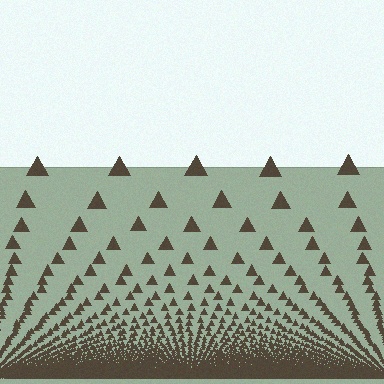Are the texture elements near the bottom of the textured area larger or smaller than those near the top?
Smaller. The gradient is inverted — elements near the bottom are smaller and denser.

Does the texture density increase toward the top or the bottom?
Density increases toward the bottom.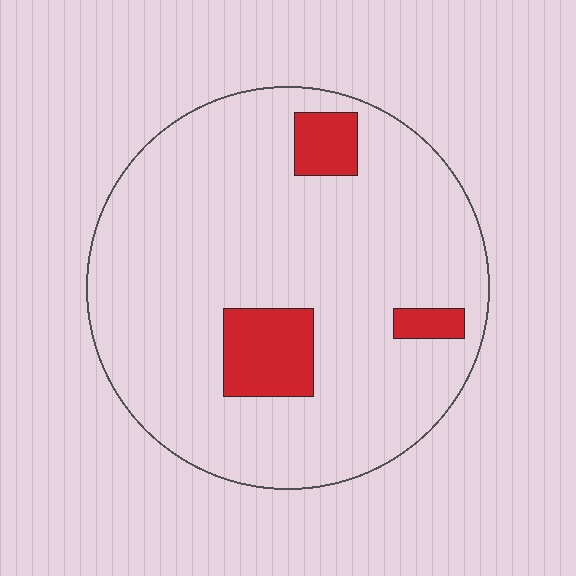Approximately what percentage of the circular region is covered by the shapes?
Approximately 10%.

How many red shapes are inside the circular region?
3.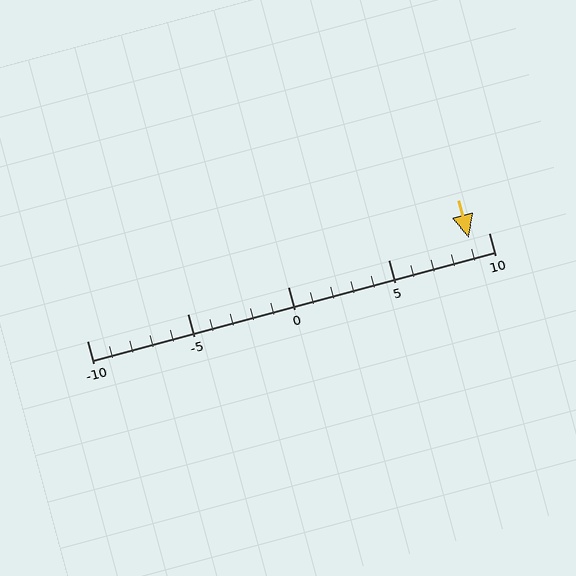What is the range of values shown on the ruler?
The ruler shows values from -10 to 10.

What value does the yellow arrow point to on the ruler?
The yellow arrow points to approximately 9.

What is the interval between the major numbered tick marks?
The major tick marks are spaced 5 units apart.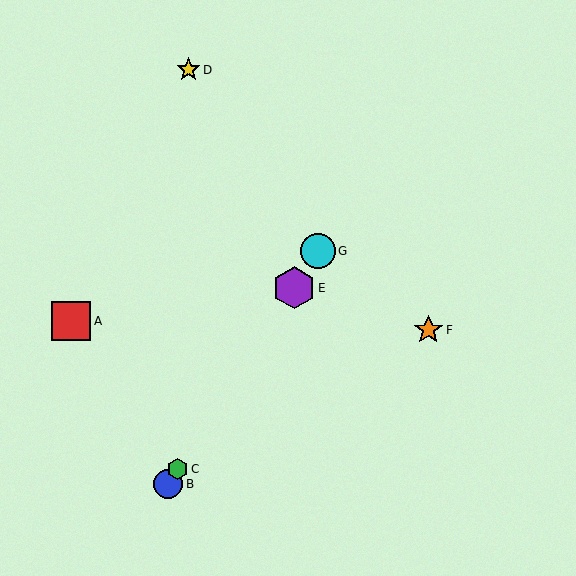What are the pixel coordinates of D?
Object D is at (188, 70).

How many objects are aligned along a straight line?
4 objects (B, C, E, G) are aligned along a straight line.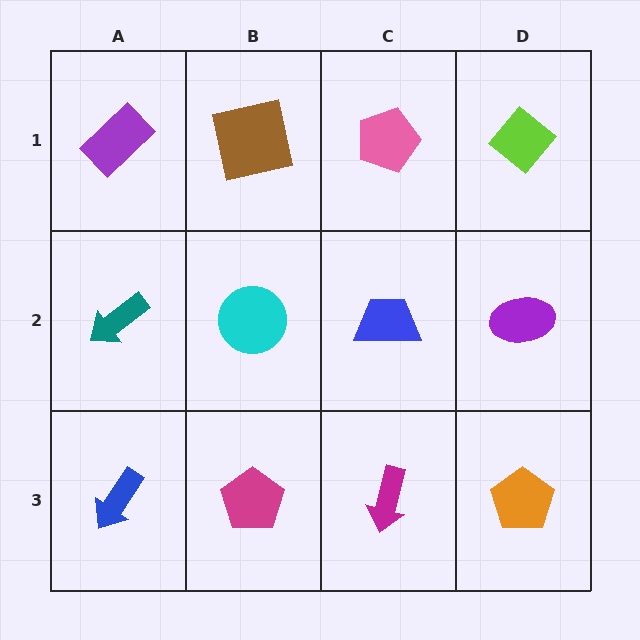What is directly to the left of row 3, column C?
A magenta pentagon.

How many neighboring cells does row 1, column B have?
3.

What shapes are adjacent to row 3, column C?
A blue trapezoid (row 2, column C), a magenta pentagon (row 3, column B), an orange pentagon (row 3, column D).